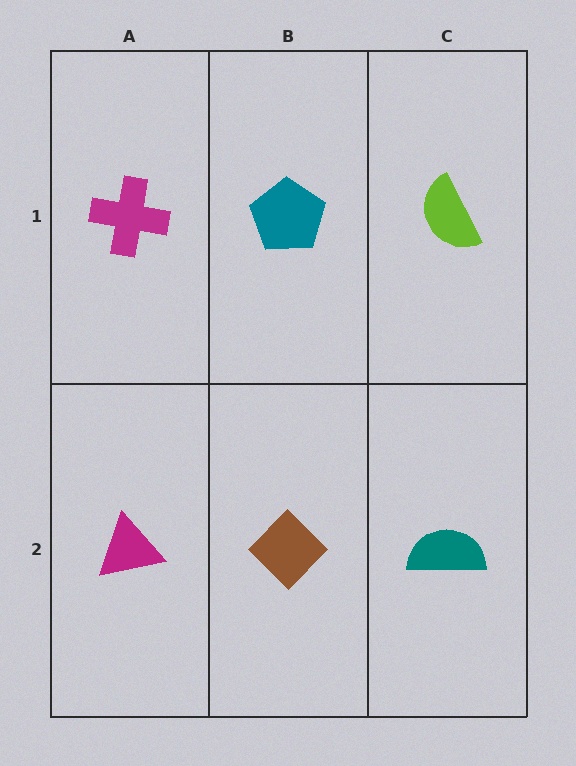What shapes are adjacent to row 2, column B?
A teal pentagon (row 1, column B), a magenta triangle (row 2, column A), a teal semicircle (row 2, column C).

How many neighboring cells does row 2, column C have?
2.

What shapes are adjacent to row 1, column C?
A teal semicircle (row 2, column C), a teal pentagon (row 1, column B).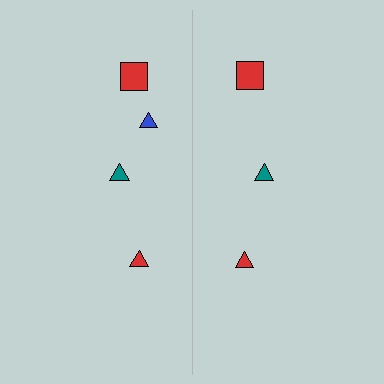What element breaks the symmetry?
A blue triangle is missing from the right side.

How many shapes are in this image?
There are 7 shapes in this image.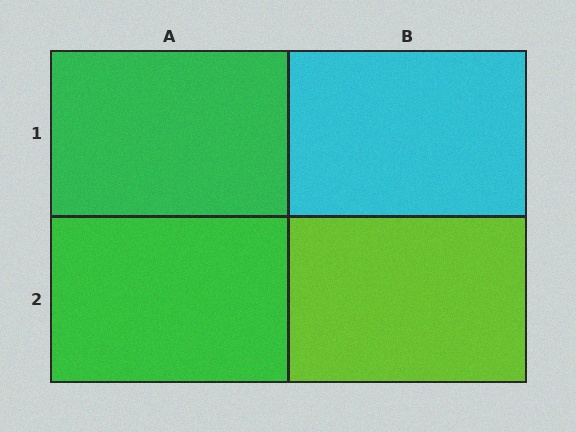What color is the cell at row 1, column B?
Cyan.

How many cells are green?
2 cells are green.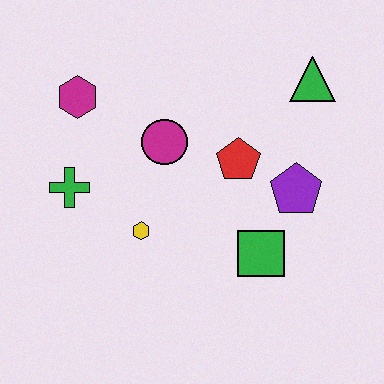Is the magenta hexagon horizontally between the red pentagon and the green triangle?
No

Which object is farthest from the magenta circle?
The green triangle is farthest from the magenta circle.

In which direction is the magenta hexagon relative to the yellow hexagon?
The magenta hexagon is above the yellow hexagon.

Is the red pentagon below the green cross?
No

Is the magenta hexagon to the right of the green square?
No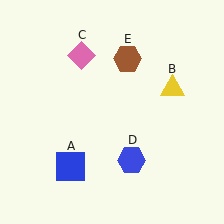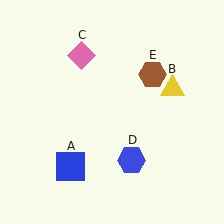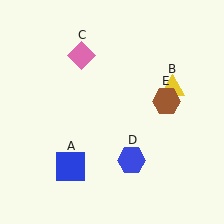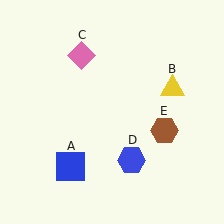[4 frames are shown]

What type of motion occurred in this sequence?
The brown hexagon (object E) rotated clockwise around the center of the scene.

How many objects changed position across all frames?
1 object changed position: brown hexagon (object E).